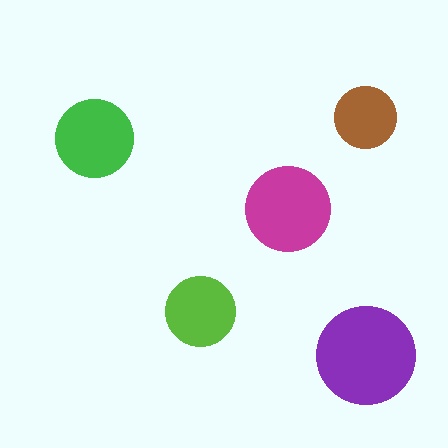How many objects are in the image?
There are 5 objects in the image.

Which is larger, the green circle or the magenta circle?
The magenta one.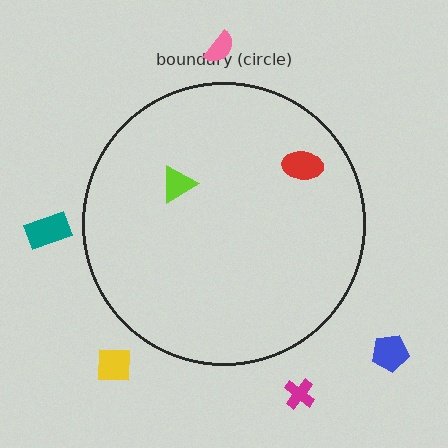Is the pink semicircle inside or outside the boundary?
Outside.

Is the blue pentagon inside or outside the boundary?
Outside.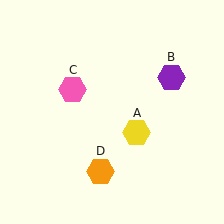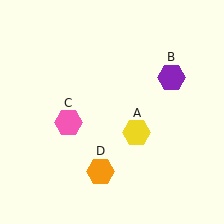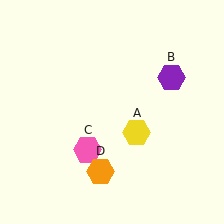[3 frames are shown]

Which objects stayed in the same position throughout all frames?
Yellow hexagon (object A) and purple hexagon (object B) and orange hexagon (object D) remained stationary.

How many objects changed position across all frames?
1 object changed position: pink hexagon (object C).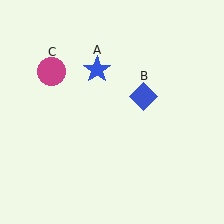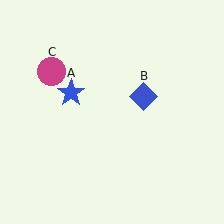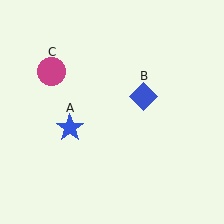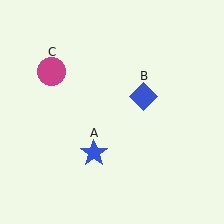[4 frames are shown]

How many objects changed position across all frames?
1 object changed position: blue star (object A).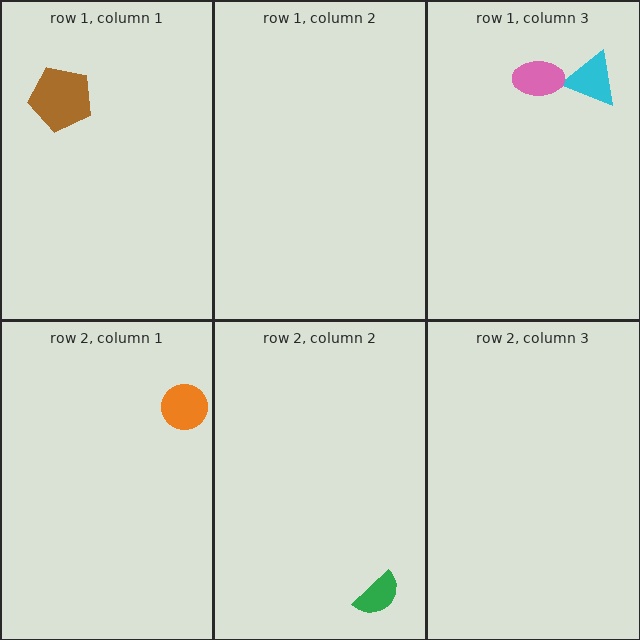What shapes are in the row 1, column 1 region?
The brown pentagon.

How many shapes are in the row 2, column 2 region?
1.